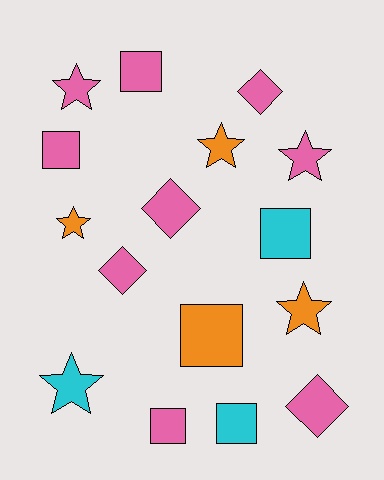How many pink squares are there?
There are 3 pink squares.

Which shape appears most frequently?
Square, with 6 objects.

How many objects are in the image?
There are 16 objects.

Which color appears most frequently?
Pink, with 9 objects.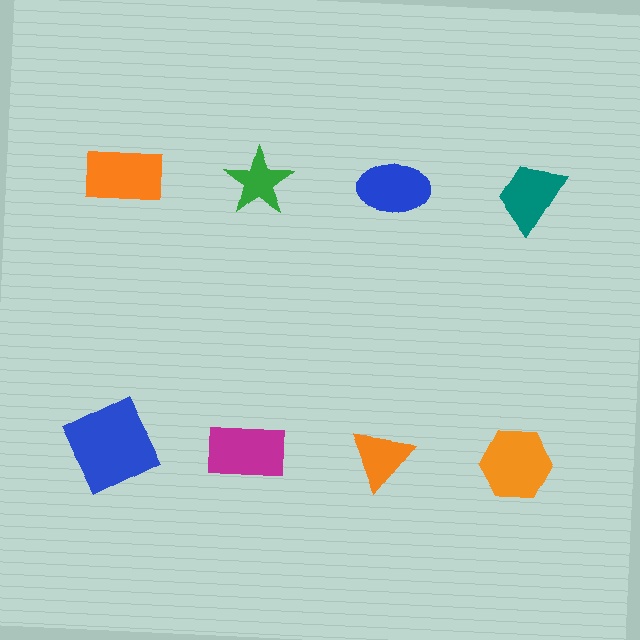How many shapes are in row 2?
4 shapes.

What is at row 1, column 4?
A teal trapezoid.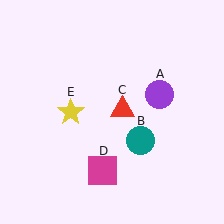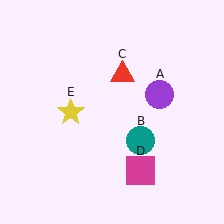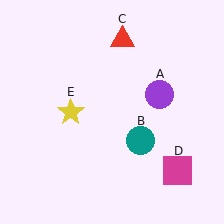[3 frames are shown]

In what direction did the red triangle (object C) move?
The red triangle (object C) moved up.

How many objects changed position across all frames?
2 objects changed position: red triangle (object C), magenta square (object D).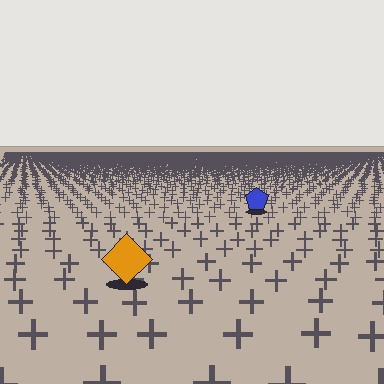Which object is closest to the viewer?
The orange diamond is closest. The texture marks near it are larger and more spread out.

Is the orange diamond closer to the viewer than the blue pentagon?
Yes. The orange diamond is closer — you can tell from the texture gradient: the ground texture is coarser near it.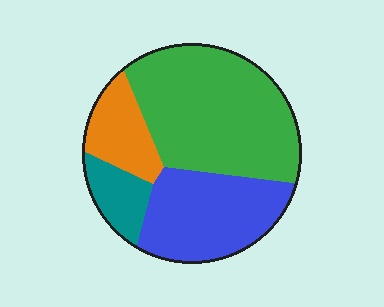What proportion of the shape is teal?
Teal takes up less than a quarter of the shape.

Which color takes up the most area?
Green, at roughly 50%.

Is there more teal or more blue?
Blue.